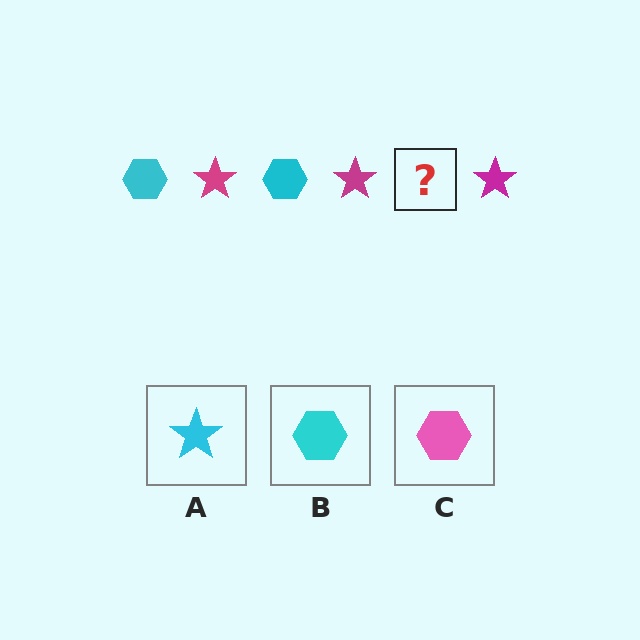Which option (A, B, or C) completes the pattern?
B.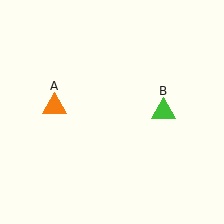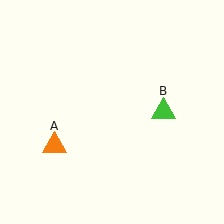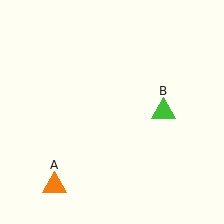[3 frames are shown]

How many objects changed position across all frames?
1 object changed position: orange triangle (object A).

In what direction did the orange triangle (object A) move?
The orange triangle (object A) moved down.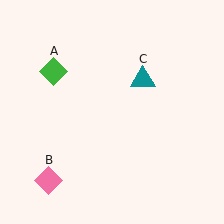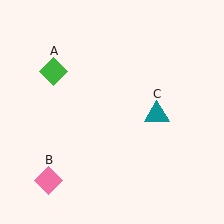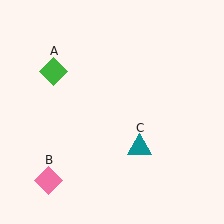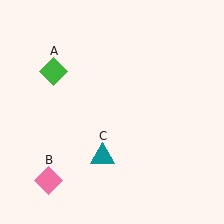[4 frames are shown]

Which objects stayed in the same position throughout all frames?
Green diamond (object A) and pink diamond (object B) remained stationary.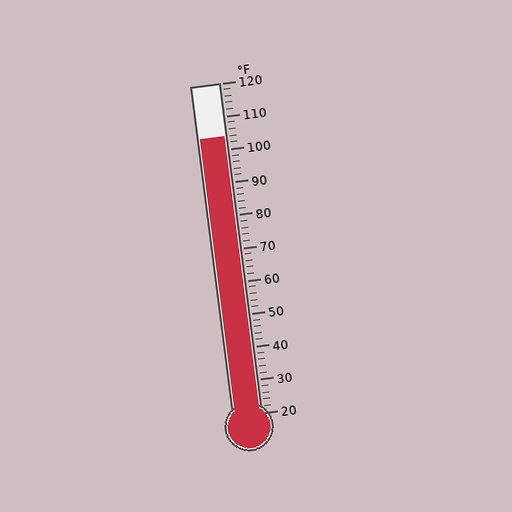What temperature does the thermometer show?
The thermometer shows approximately 104°F.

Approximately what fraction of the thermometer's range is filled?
The thermometer is filled to approximately 85% of its range.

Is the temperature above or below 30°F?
The temperature is above 30°F.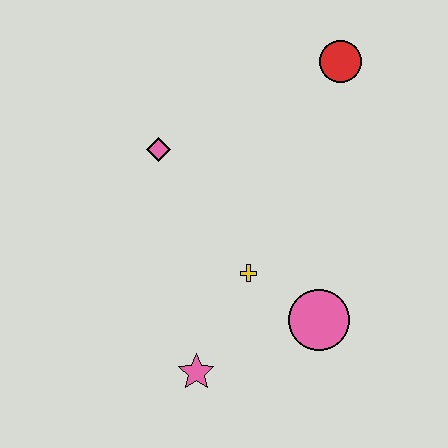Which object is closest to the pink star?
The yellow cross is closest to the pink star.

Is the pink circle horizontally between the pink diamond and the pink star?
No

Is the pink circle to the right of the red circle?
No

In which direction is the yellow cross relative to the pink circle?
The yellow cross is to the left of the pink circle.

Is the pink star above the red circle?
No